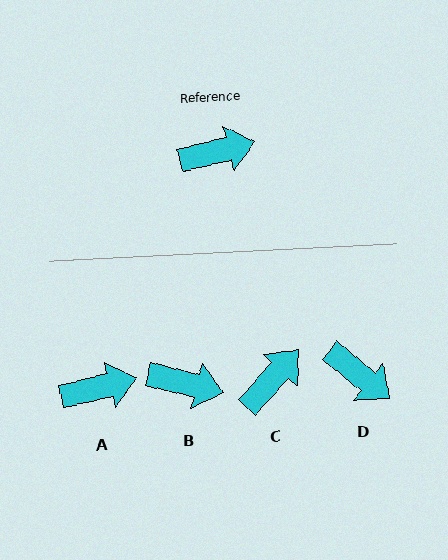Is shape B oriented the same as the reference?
No, it is off by about 28 degrees.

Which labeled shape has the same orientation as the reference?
A.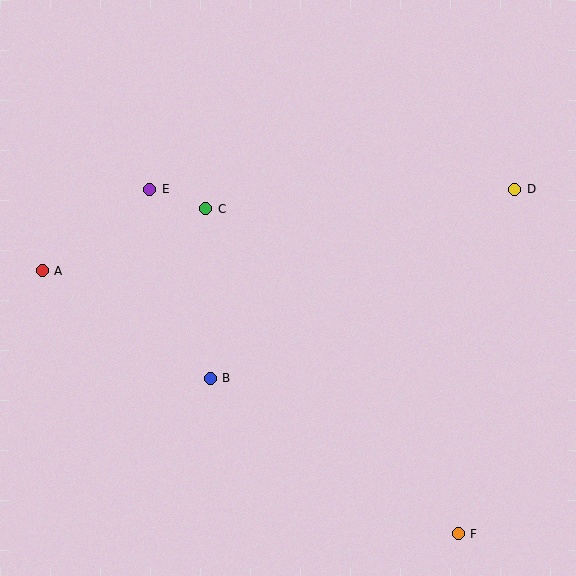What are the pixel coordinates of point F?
Point F is at (458, 534).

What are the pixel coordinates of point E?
Point E is at (150, 189).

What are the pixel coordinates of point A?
Point A is at (42, 271).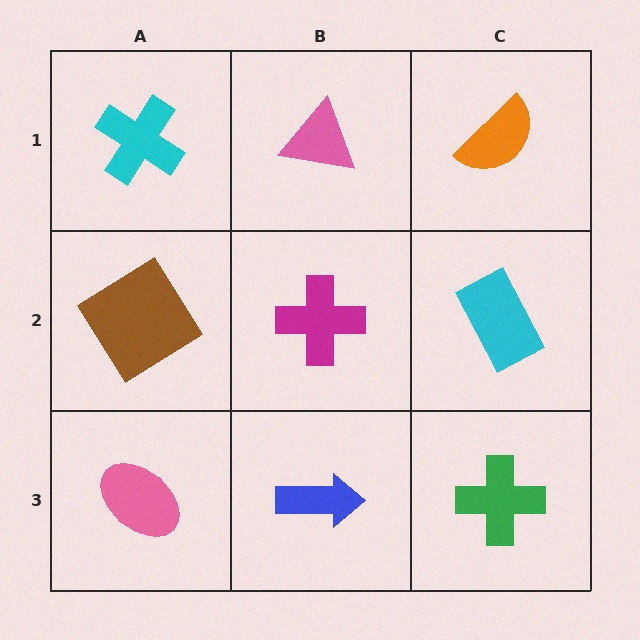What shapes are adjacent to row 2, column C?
An orange semicircle (row 1, column C), a green cross (row 3, column C), a magenta cross (row 2, column B).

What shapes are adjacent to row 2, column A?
A cyan cross (row 1, column A), a pink ellipse (row 3, column A), a magenta cross (row 2, column B).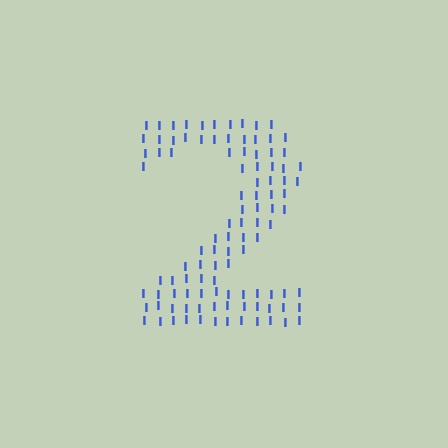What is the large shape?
The large shape is the digit 2.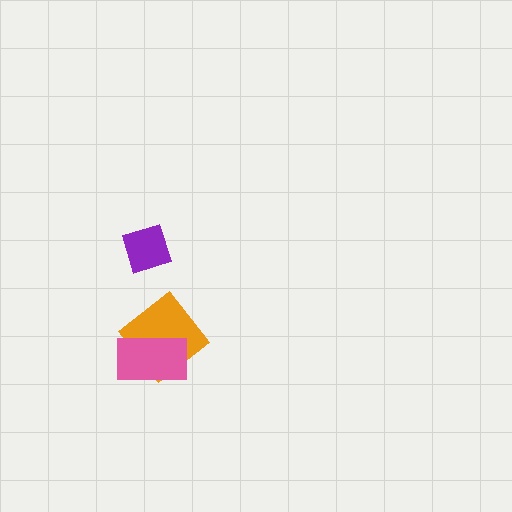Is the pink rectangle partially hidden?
No, no other shape covers it.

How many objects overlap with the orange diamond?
1 object overlaps with the orange diamond.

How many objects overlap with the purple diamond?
0 objects overlap with the purple diamond.